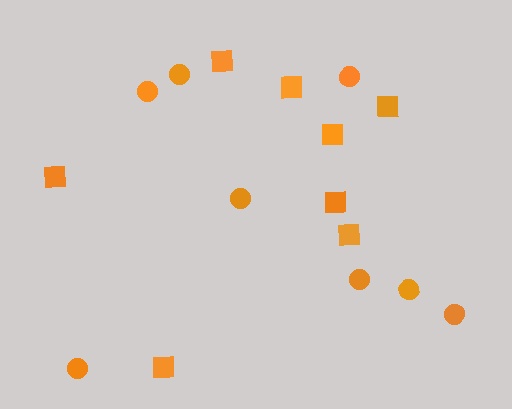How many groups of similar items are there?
There are 2 groups: one group of circles (8) and one group of squares (8).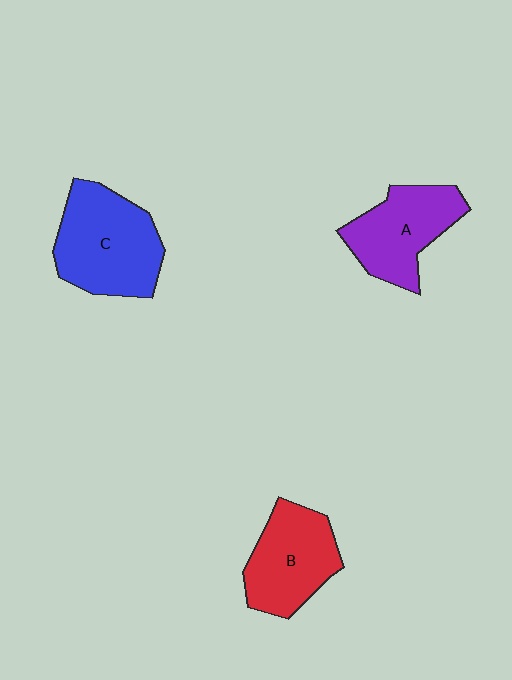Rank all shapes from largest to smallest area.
From largest to smallest: C (blue), B (red), A (purple).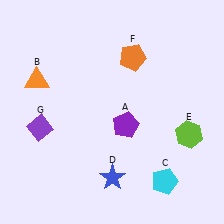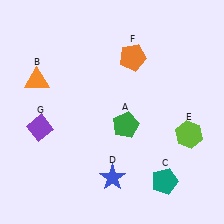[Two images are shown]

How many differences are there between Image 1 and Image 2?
There are 2 differences between the two images.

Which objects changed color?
A changed from purple to green. C changed from cyan to teal.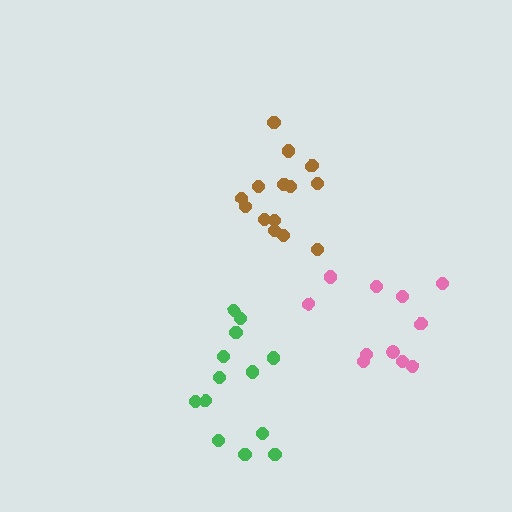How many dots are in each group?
Group 1: 11 dots, Group 2: 13 dots, Group 3: 14 dots (38 total).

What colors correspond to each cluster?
The clusters are colored: pink, green, brown.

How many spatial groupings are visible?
There are 3 spatial groupings.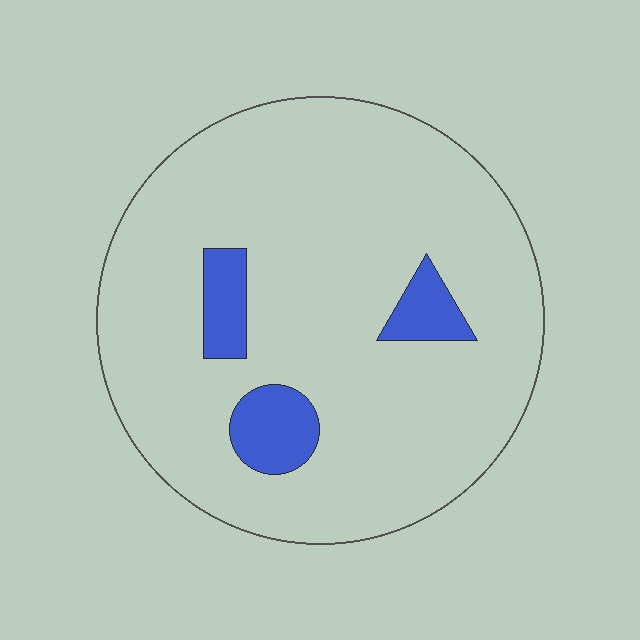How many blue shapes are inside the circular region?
3.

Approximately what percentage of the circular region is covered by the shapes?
Approximately 10%.